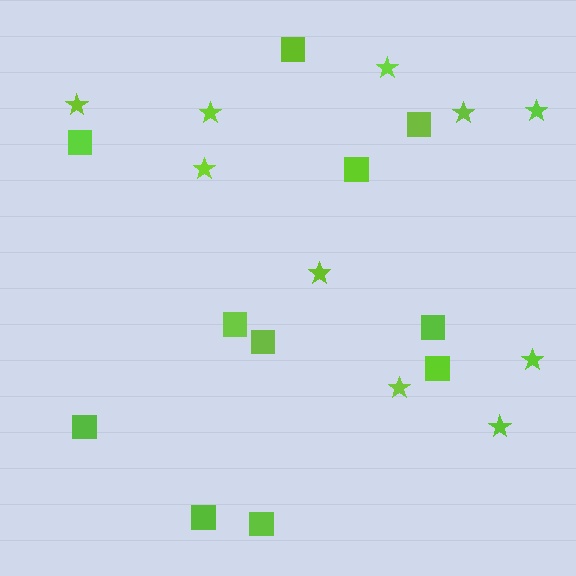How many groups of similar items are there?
There are 2 groups: one group of stars (10) and one group of squares (11).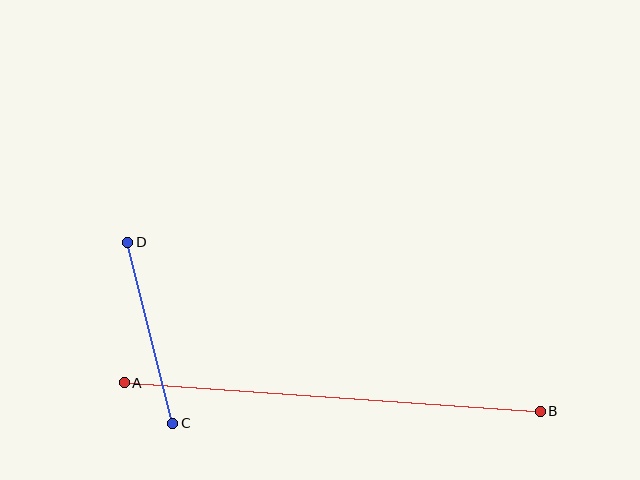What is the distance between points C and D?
The distance is approximately 186 pixels.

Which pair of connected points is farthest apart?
Points A and B are farthest apart.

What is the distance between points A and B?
The distance is approximately 417 pixels.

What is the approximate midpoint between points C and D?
The midpoint is at approximately (150, 333) pixels.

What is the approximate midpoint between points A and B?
The midpoint is at approximately (332, 397) pixels.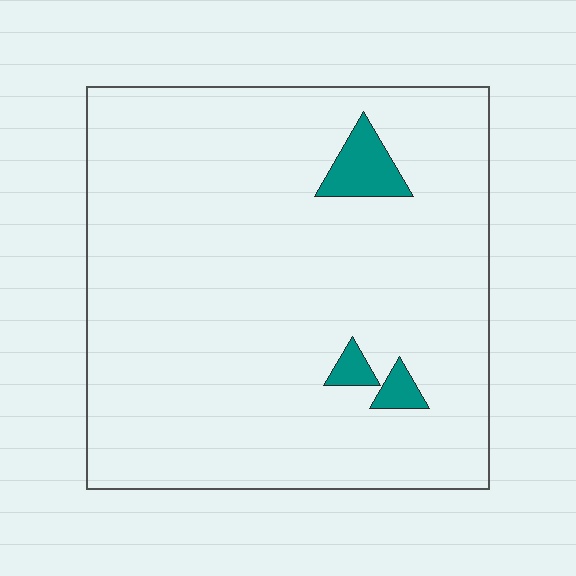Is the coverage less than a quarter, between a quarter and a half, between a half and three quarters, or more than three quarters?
Less than a quarter.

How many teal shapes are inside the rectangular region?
3.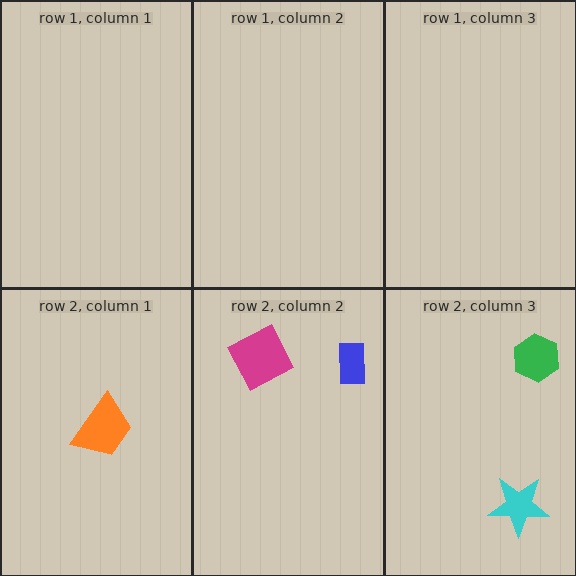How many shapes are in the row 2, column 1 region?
1.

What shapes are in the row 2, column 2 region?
The magenta square, the blue rectangle.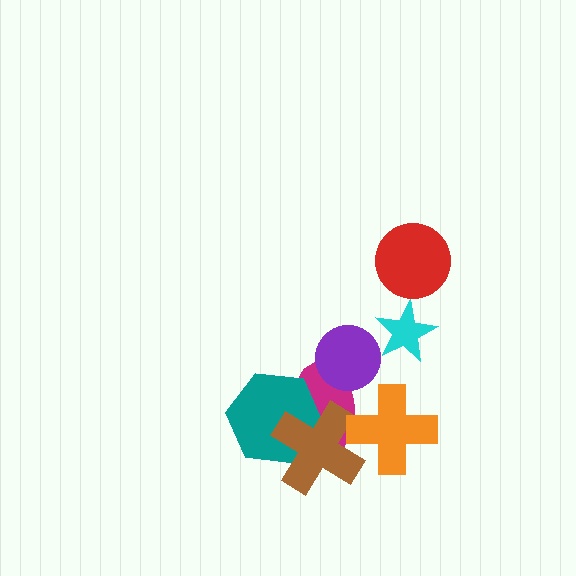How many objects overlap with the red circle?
0 objects overlap with the red circle.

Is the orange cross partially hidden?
No, no other shape covers it.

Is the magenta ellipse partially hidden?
Yes, it is partially covered by another shape.